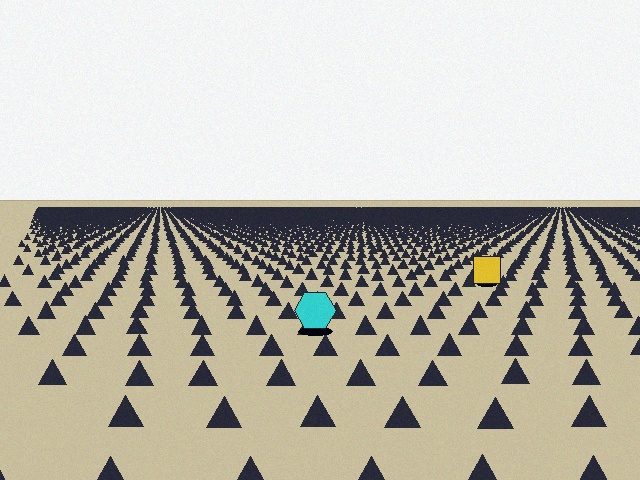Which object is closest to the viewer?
The cyan hexagon is closest. The texture marks near it are larger and more spread out.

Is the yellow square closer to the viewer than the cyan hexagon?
No. The cyan hexagon is closer — you can tell from the texture gradient: the ground texture is coarser near it.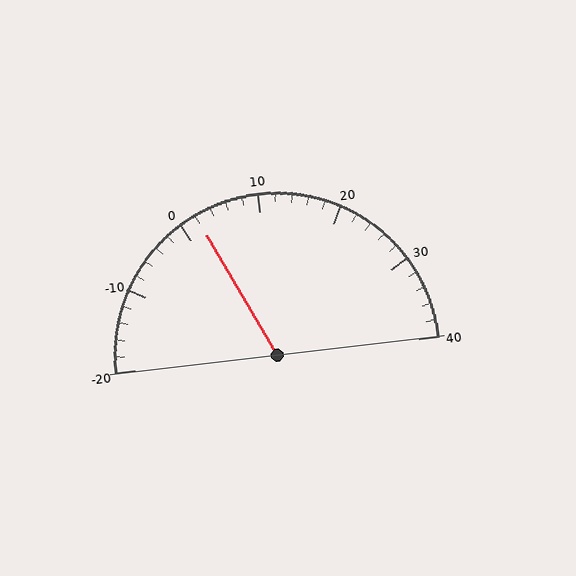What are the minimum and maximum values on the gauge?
The gauge ranges from -20 to 40.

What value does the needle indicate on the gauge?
The needle indicates approximately 2.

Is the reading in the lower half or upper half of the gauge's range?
The reading is in the lower half of the range (-20 to 40).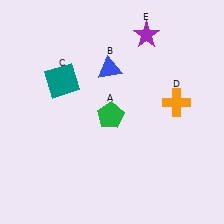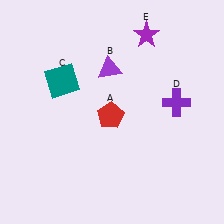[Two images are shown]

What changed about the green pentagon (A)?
In Image 1, A is green. In Image 2, it changed to red.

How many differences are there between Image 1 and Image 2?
There are 3 differences between the two images.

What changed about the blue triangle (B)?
In Image 1, B is blue. In Image 2, it changed to purple.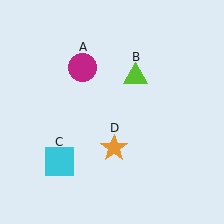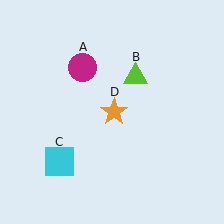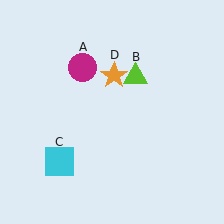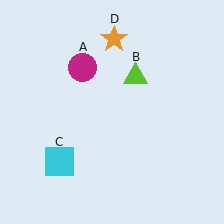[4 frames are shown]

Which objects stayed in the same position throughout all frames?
Magenta circle (object A) and lime triangle (object B) and cyan square (object C) remained stationary.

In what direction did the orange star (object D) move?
The orange star (object D) moved up.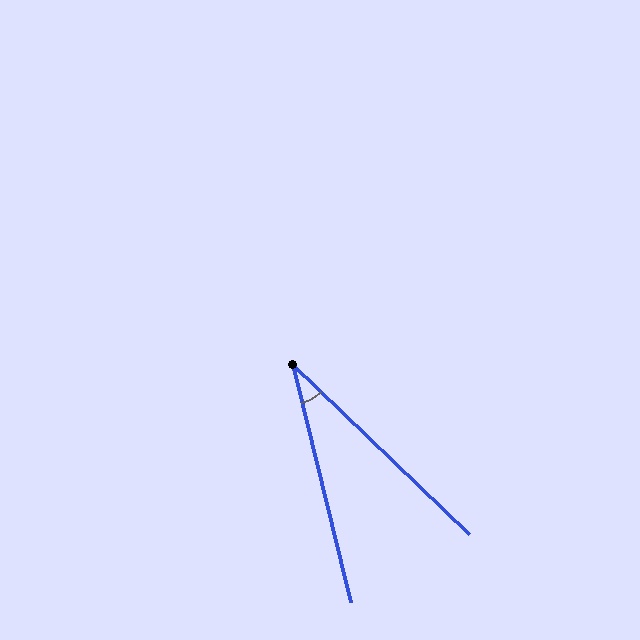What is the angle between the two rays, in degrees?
Approximately 33 degrees.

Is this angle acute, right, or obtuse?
It is acute.